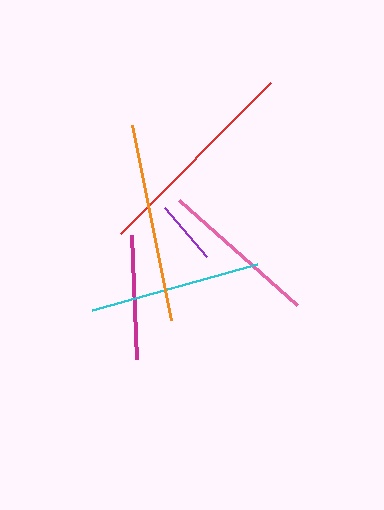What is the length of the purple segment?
The purple segment is approximately 65 pixels long.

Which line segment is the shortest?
The purple line is the shortest at approximately 65 pixels.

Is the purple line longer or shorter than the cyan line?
The cyan line is longer than the purple line.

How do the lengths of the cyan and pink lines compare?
The cyan and pink lines are approximately the same length.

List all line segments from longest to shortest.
From longest to shortest: red, orange, cyan, pink, magenta, purple.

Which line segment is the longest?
The red line is the longest at approximately 213 pixels.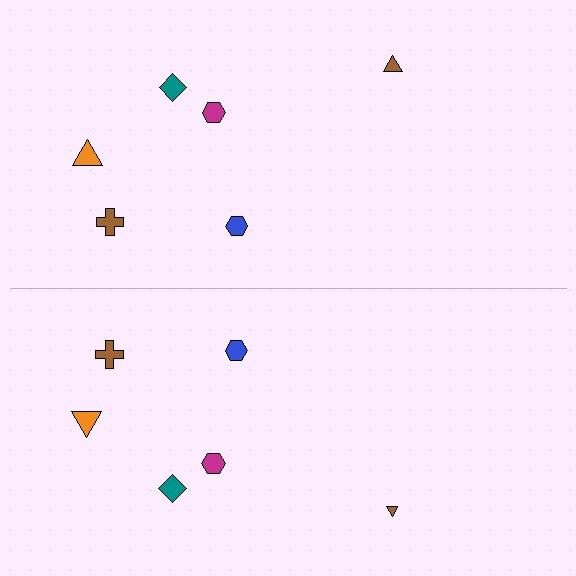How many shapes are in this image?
There are 12 shapes in this image.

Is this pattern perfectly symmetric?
No, the pattern is not perfectly symmetric. The brown triangle on the bottom side has a different size than its mirror counterpart.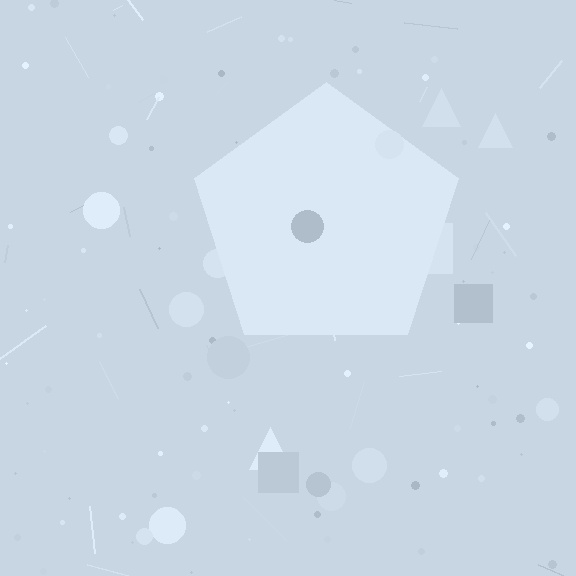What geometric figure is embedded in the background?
A pentagon is embedded in the background.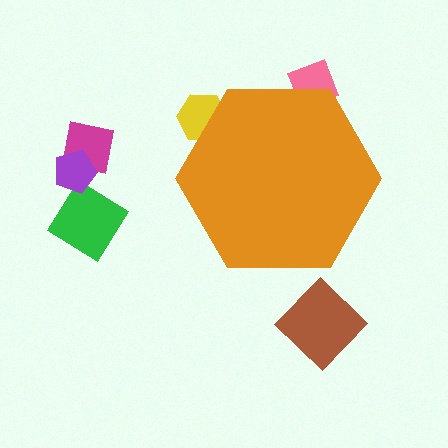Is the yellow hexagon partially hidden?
Yes, the yellow hexagon is partially hidden behind the orange hexagon.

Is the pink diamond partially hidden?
Yes, the pink diamond is partially hidden behind the orange hexagon.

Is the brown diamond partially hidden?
No, the brown diamond is fully visible.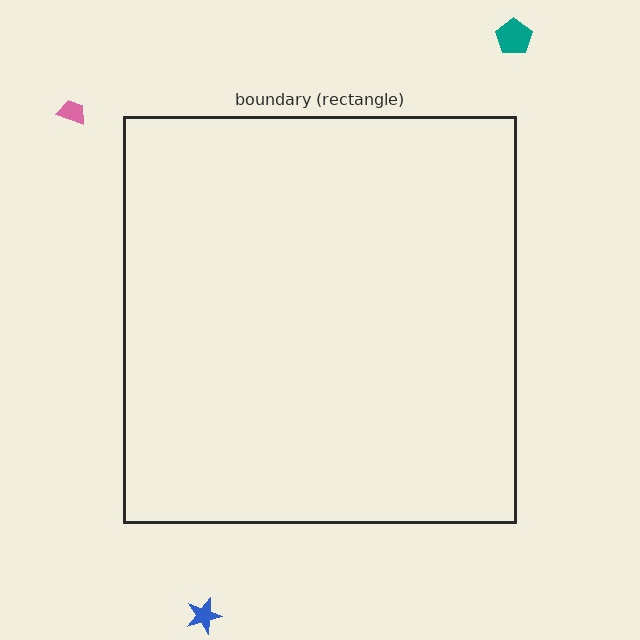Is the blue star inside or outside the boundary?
Outside.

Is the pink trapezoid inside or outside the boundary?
Outside.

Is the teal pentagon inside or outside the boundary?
Outside.